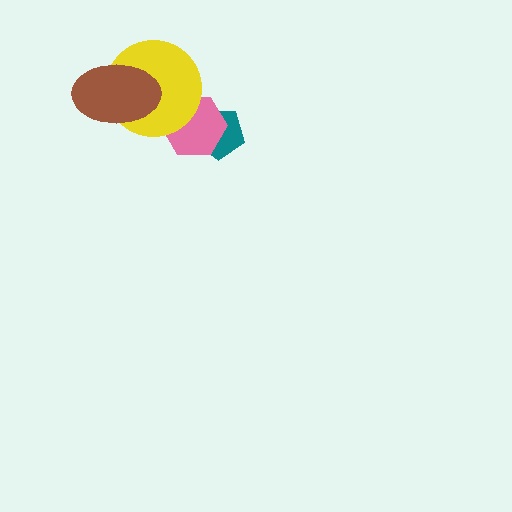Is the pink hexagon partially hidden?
Yes, it is partially covered by another shape.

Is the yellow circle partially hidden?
Yes, it is partially covered by another shape.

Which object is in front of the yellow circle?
The brown ellipse is in front of the yellow circle.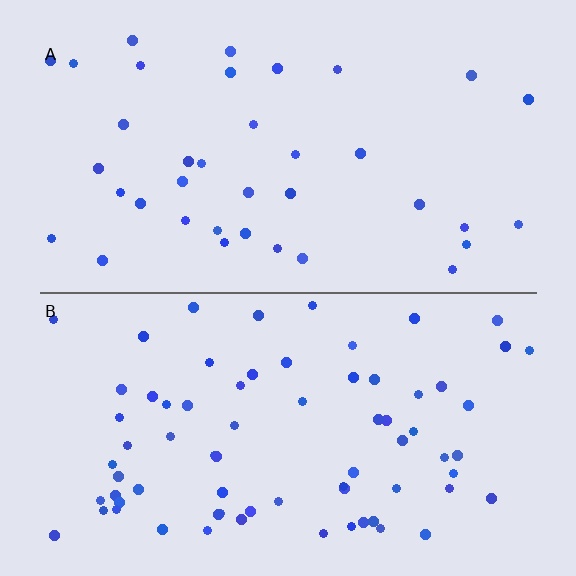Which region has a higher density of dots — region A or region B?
B (the bottom).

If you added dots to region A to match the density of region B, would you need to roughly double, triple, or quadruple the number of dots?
Approximately double.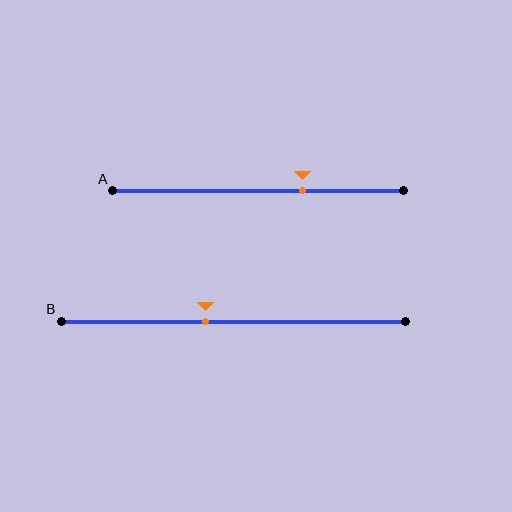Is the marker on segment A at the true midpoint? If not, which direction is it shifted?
No, the marker on segment A is shifted to the right by about 15% of the segment length.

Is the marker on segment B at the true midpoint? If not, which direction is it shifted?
No, the marker on segment B is shifted to the left by about 8% of the segment length.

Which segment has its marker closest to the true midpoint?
Segment B has its marker closest to the true midpoint.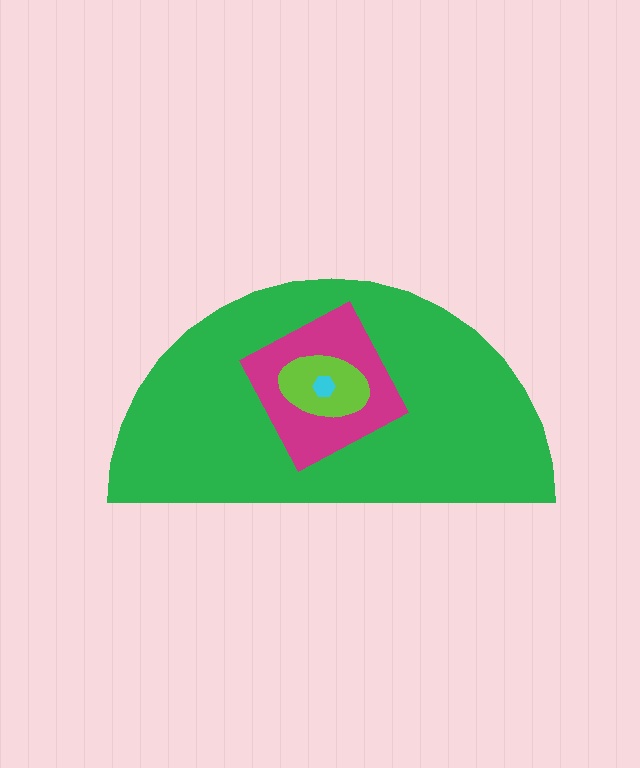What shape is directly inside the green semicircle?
The magenta square.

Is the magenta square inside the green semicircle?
Yes.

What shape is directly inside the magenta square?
The lime ellipse.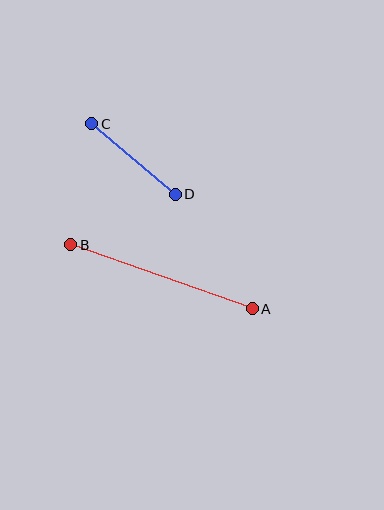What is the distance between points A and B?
The distance is approximately 192 pixels.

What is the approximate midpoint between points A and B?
The midpoint is at approximately (161, 277) pixels.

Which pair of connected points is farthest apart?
Points A and B are farthest apart.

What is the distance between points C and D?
The distance is approximately 109 pixels.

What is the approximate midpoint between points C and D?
The midpoint is at approximately (134, 159) pixels.